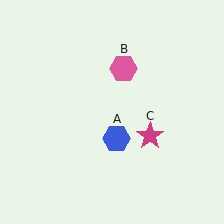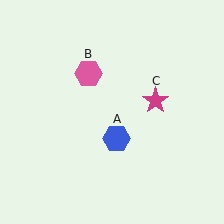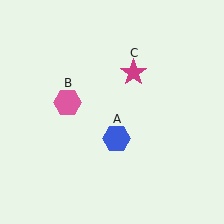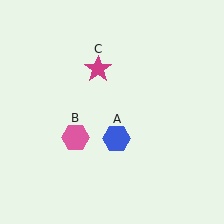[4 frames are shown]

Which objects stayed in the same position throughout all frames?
Blue hexagon (object A) remained stationary.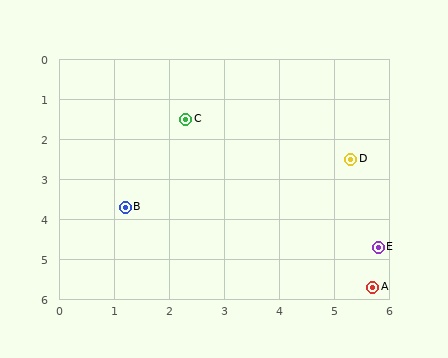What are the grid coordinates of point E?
Point E is at approximately (5.8, 4.7).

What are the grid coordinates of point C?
Point C is at approximately (2.3, 1.5).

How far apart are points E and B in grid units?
Points E and B are about 4.7 grid units apart.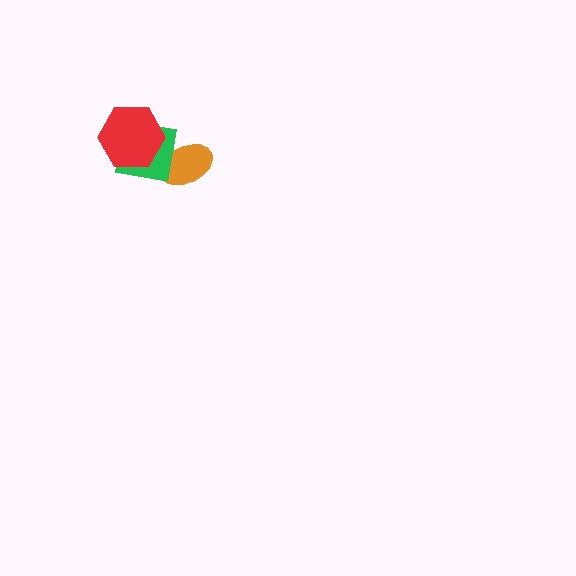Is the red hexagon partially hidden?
No, no other shape covers it.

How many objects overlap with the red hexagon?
1 object overlaps with the red hexagon.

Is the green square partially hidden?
Yes, it is partially covered by another shape.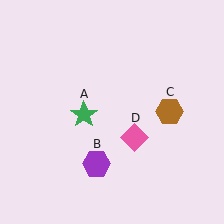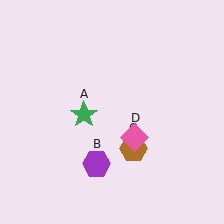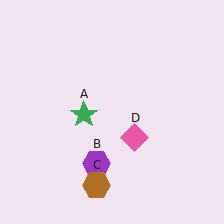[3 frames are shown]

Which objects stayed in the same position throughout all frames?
Green star (object A) and purple hexagon (object B) and pink diamond (object D) remained stationary.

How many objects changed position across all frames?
1 object changed position: brown hexagon (object C).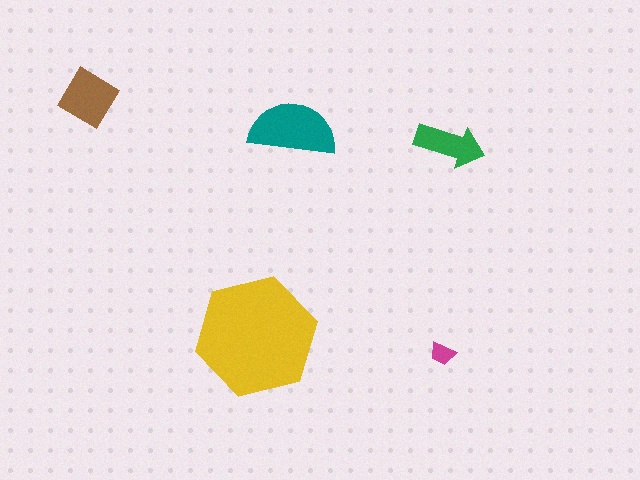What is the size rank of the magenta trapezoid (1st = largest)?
5th.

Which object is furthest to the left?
The brown diamond is leftmost.